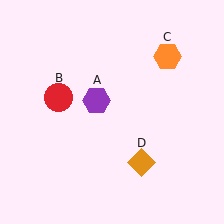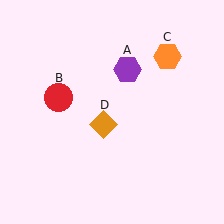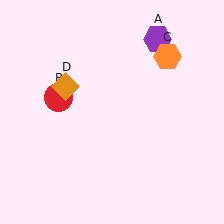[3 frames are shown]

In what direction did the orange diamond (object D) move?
The orange diamond (object D) moved up and to the left.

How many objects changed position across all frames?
2 objects changed position: purple hexagon (object A), orange diamond (object D).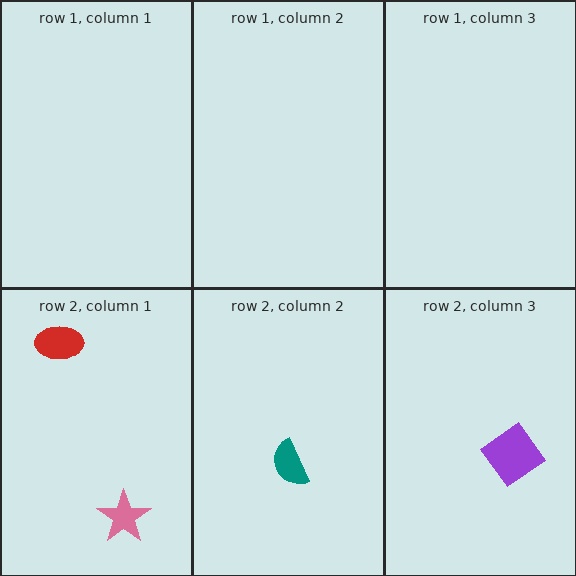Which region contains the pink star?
The row 2, column 1 region.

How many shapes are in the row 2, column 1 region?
2.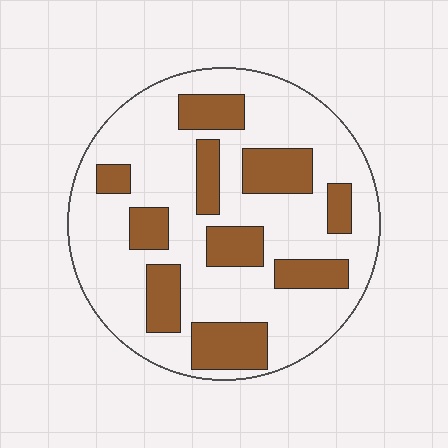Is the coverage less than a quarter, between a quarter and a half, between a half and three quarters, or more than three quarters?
Between a quarter and a half.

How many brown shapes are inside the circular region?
10.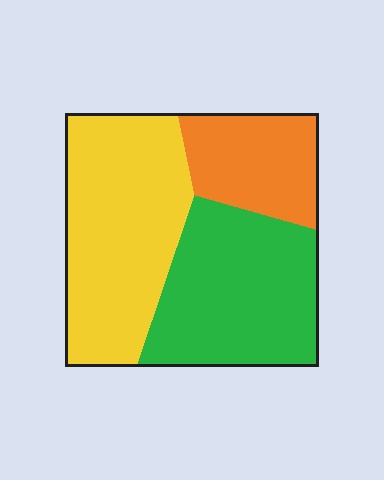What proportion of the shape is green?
Green takes up about three eighths (3/8) of the shape.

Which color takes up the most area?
Yellow, at roughly 40%.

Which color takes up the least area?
Orange, at roughly 20%.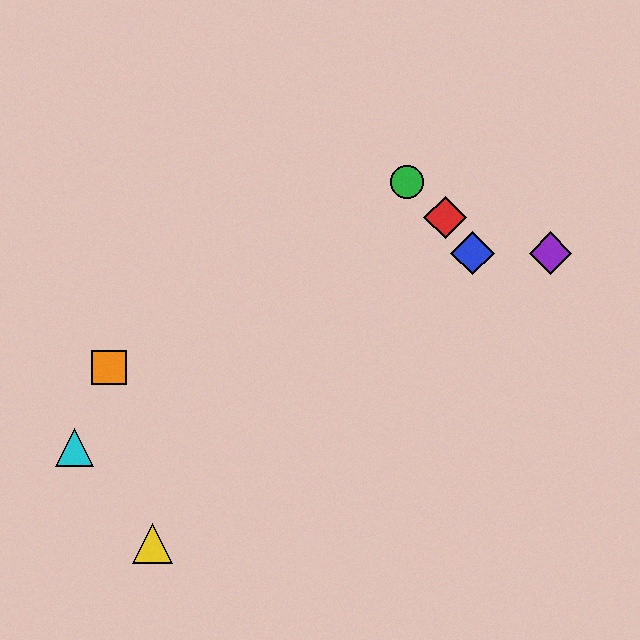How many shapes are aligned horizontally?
2 shapes (the blue diamond, the purple diamond) are aligned horizontally.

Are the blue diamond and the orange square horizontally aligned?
No, the blue diamond is at y≈253 and the orange square is at y≈368.